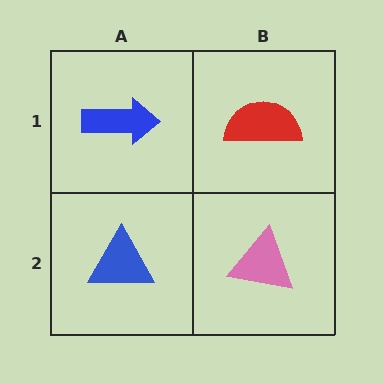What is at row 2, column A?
A blue triangle.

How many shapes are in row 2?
2 shapes.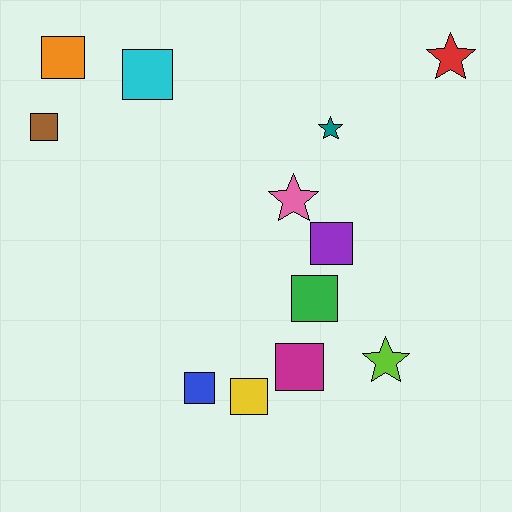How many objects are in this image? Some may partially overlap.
There are 12 objects.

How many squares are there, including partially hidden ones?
There are 8 squares.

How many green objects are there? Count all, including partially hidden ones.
There is 1 green object.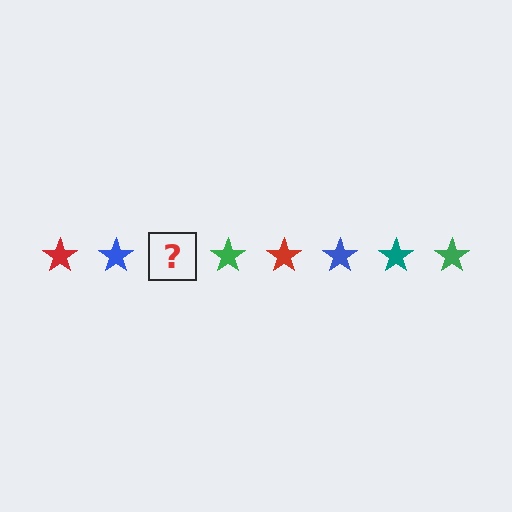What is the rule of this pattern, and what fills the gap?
The rule is that the pattern cycles through red, blue, teal, green stars. The gap should be filled with a teal star.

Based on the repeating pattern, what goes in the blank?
The blank should be a teal star.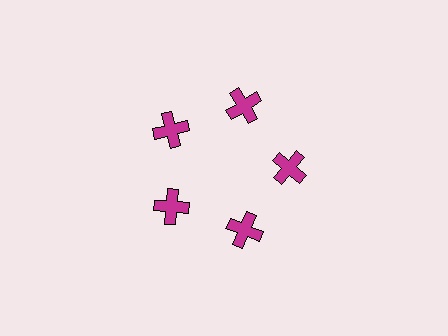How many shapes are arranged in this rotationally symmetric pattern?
There are 5 shapes, arranged in 5 groups of 1.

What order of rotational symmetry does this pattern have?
This pattern has 5-fold rotational symmetry.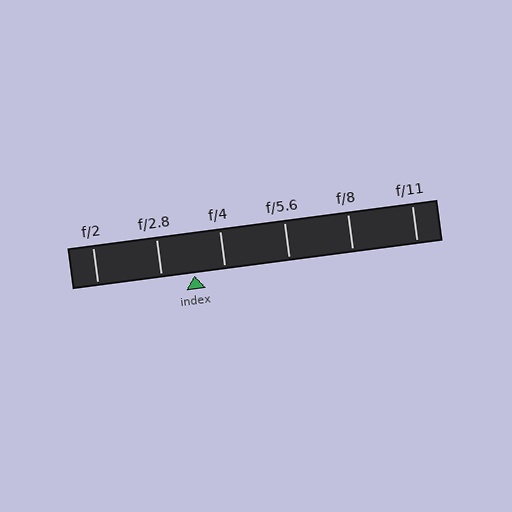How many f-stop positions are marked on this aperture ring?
There are 6 f-stop positions marked.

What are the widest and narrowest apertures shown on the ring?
The widest aperture shown is f/2 and the narrowest is f/11.